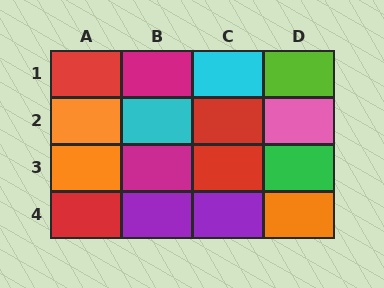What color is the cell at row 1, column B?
Magenta.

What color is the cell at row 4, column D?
Orange.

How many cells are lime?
1 cell is lime.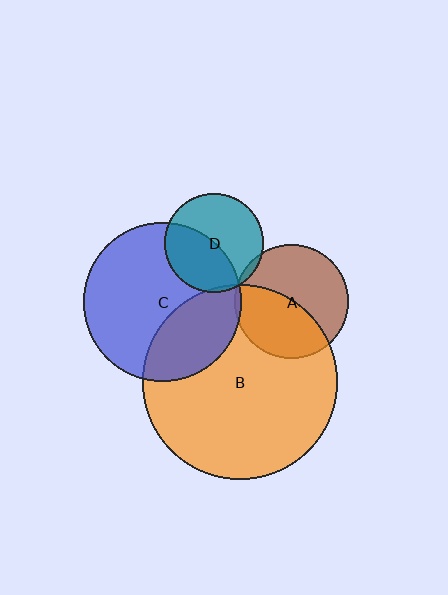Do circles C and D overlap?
Yes.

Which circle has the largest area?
Circle B (orange).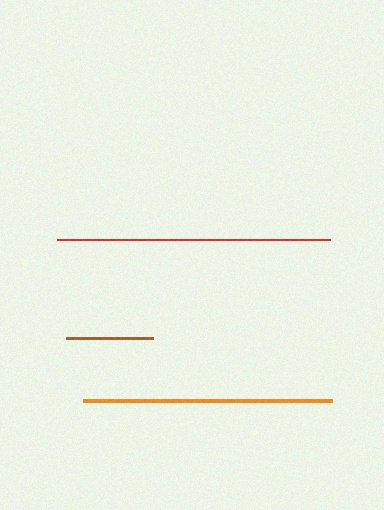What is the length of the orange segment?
The orange segment is approximately 249 pixels long.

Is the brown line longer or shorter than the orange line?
The orange line is longer than the brown line.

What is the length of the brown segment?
The brown segment is approximately 87 pixels long.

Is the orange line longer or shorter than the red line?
The red line is longer than the orange line.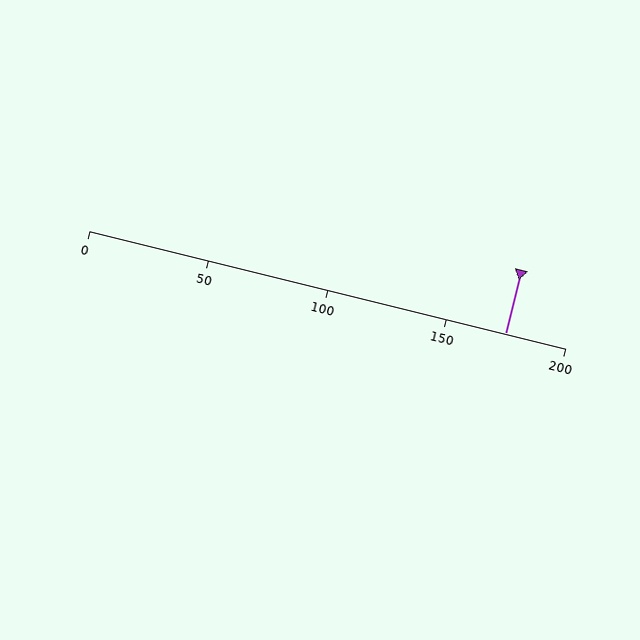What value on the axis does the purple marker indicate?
The marker indicates approximately 175.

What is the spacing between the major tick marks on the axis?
The major ticks are spaced 50 apart.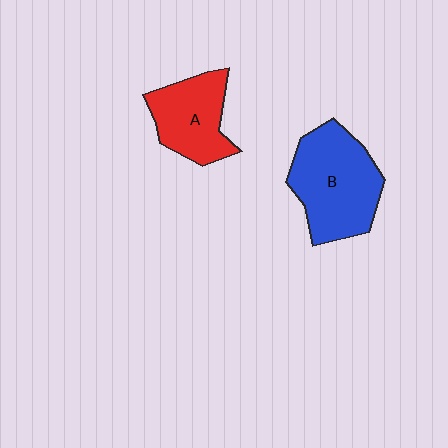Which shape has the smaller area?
Shape A (red).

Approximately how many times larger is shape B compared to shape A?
Approximately 1.4 times.